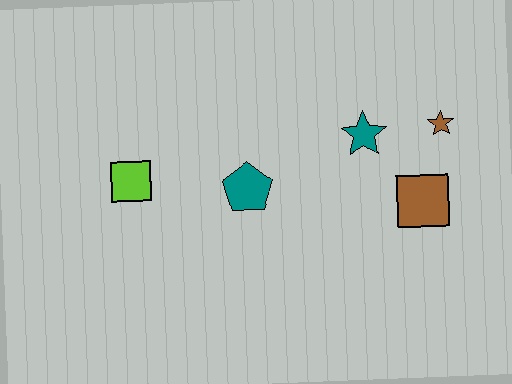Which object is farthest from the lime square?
The brown star is farthest from the lime square.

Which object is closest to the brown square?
The brown star is closest to the brown square.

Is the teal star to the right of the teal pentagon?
Yes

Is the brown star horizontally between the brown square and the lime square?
No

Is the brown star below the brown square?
No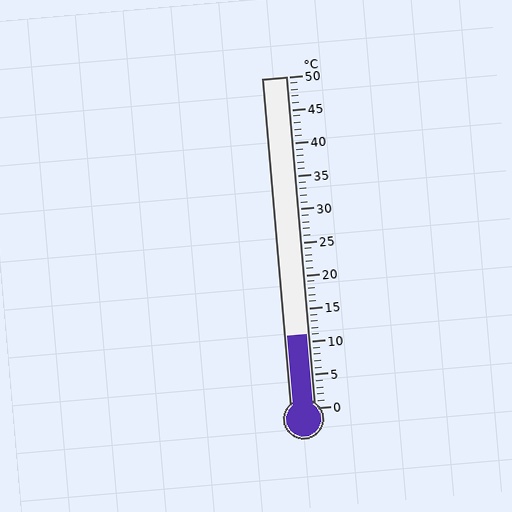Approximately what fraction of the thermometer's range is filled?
The thermometer is filled to approximately 20% of its range.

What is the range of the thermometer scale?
The thermometer scale ranges from 0°C to 50°C.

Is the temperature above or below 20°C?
The temperature is below 20°C.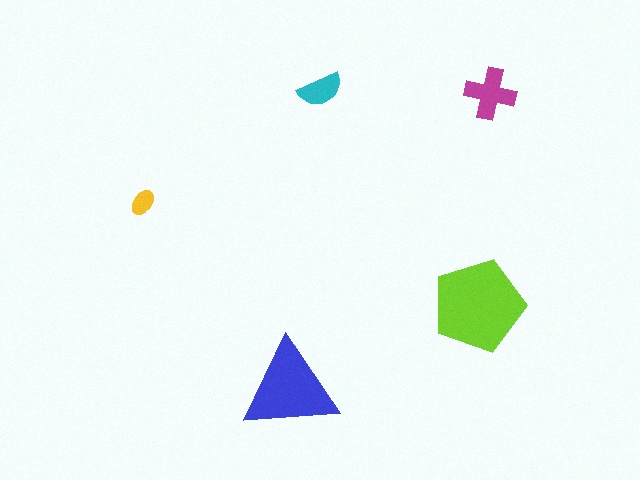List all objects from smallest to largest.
The yellow ellipse, the cyan semicircle, the magenta cross, the blue triangle, the lime pentagon.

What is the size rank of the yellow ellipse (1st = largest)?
5th.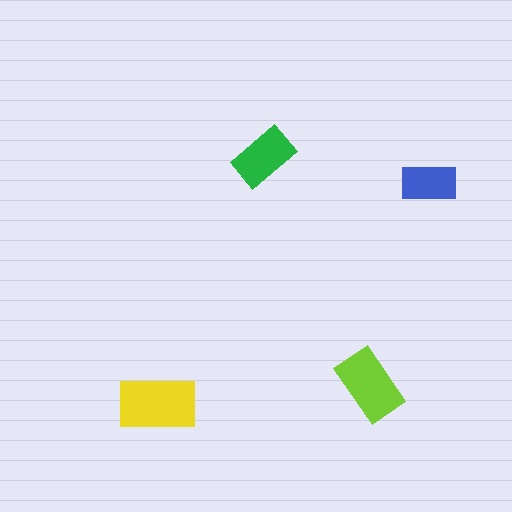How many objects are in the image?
There are 4 objects in the image.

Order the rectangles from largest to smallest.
the yellow one, the lime one, the green one, the blue one.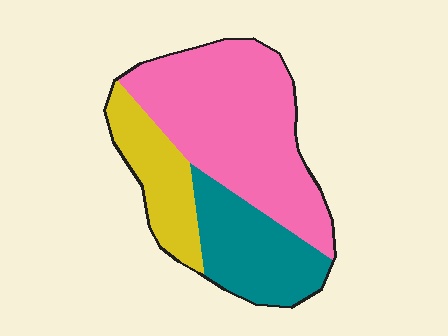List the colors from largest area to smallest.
From largest to smallest: pink, teal, yellow.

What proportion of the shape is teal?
Teal takes up about one quarter (1/4) of the shape.